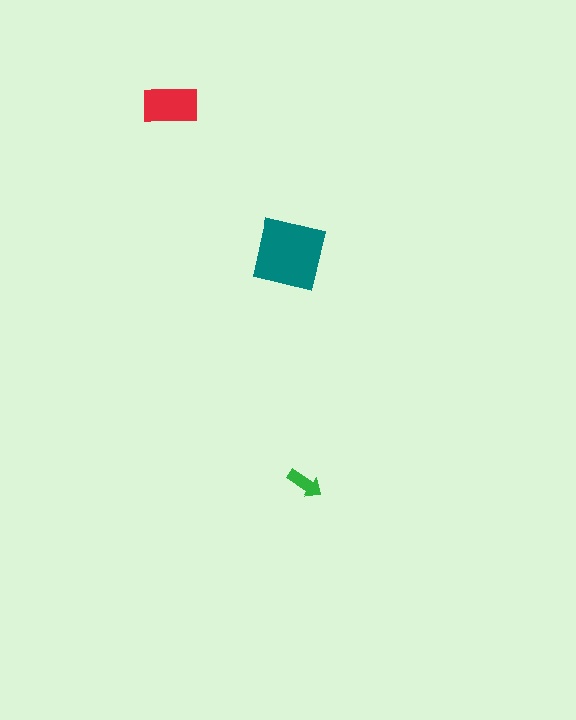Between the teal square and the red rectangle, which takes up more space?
The teal square.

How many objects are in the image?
There are 3 objects in the image.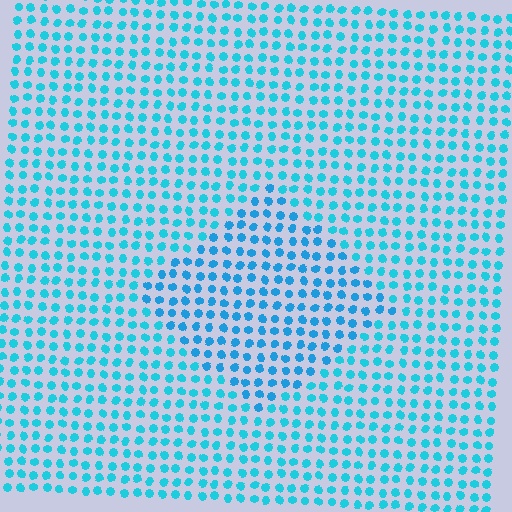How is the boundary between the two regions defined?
The boundary is defined purely by a slight shift in hue (about 16 degrees). Spacing, size, and orientation are identical on both sides.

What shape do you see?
I see a diamond.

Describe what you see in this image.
The image is filled with small cyan elements in a uniform arrangement. A diamond-shaped region is visible where the elements are tinted to a slightly different hue, forming a subtle color boundary.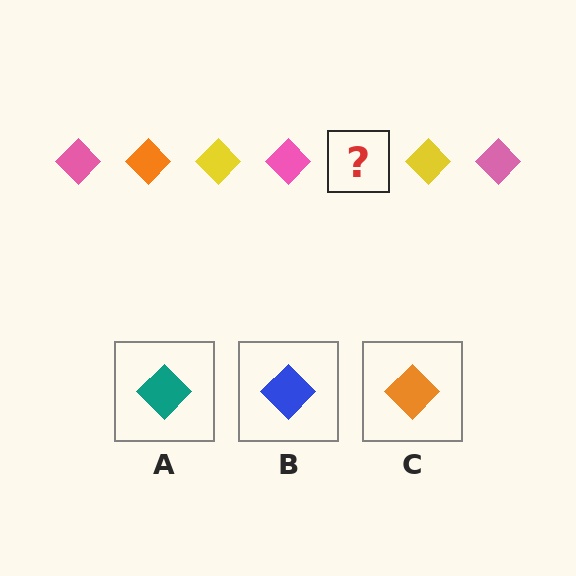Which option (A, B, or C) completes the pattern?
C.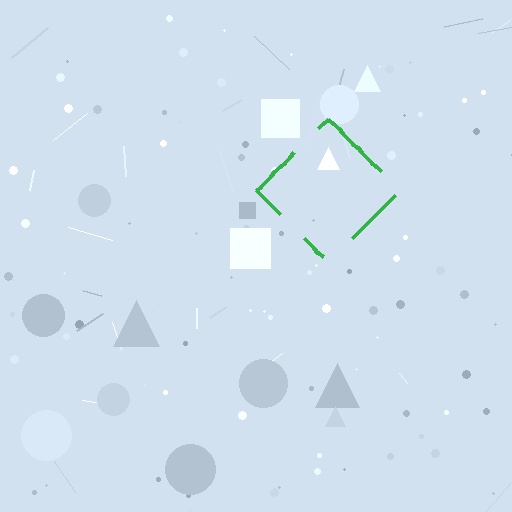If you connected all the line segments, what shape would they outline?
They would outline a diamond.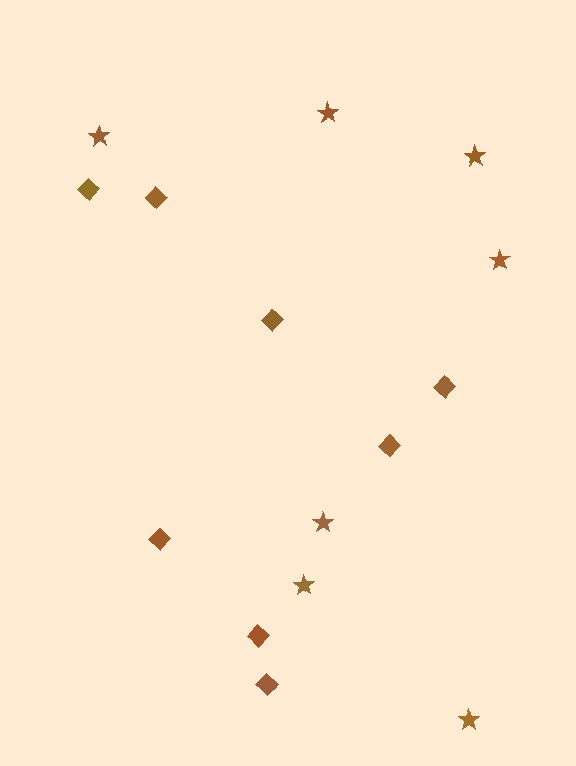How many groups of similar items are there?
There are 2 groups: one group of stars (7) and one group of diamonds (8).